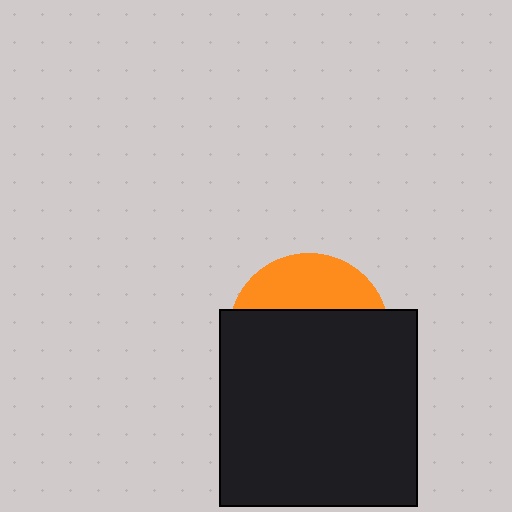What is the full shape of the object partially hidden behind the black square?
The partially hidden object is an orange circle.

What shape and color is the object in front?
The object in front is a black square.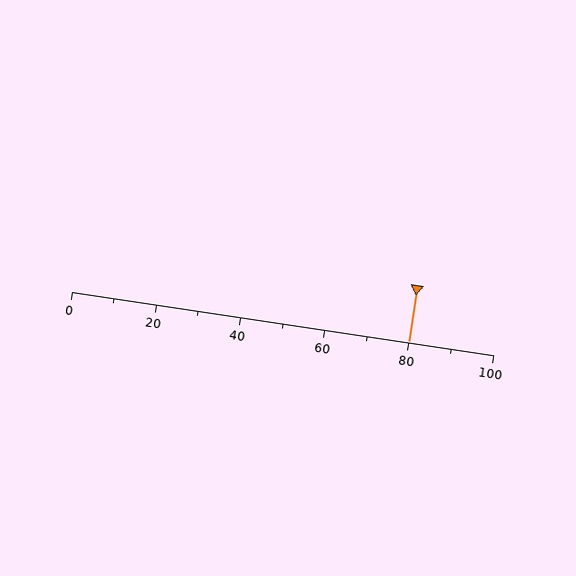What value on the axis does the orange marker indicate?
The marker indicates approximately 80.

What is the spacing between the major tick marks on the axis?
The major ticks are spaced 20 apart.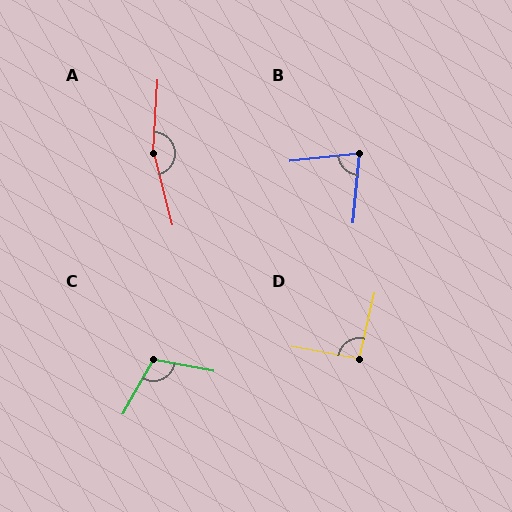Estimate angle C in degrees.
Approximately 108 degrees.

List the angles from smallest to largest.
B (79°), D (93°), C (108°), A (162°).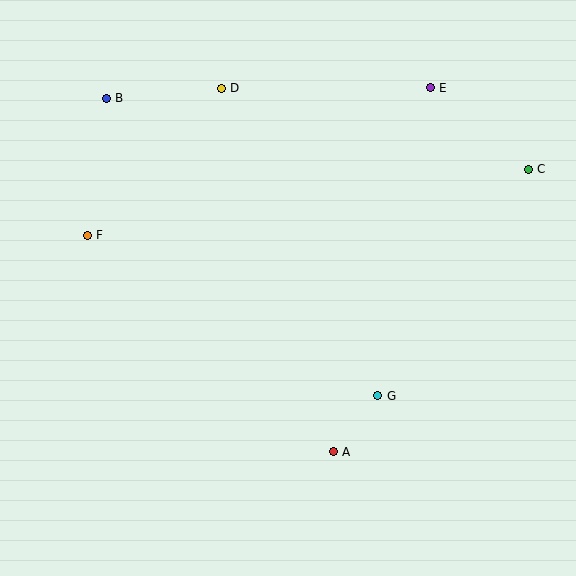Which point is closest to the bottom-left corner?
Point F is closest to the bottom-left corner.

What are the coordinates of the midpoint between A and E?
The midpoint between A and E is at (382, 270).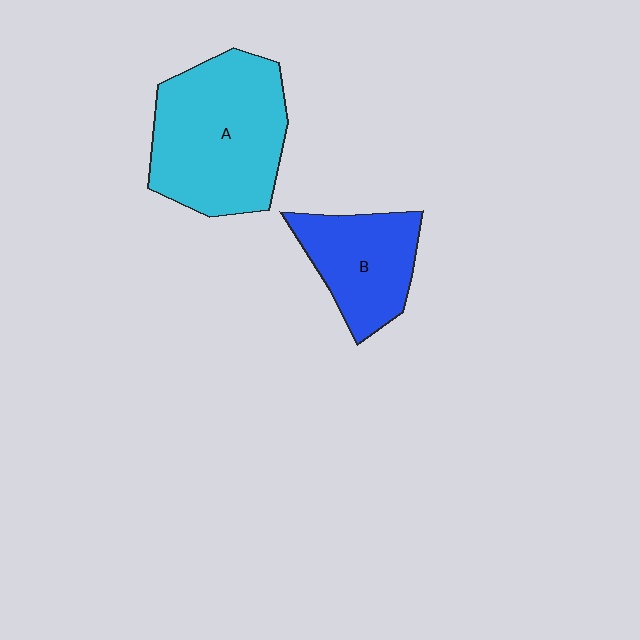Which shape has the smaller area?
Shape B (blue).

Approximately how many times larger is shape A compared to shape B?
Approximately 1.7 times.